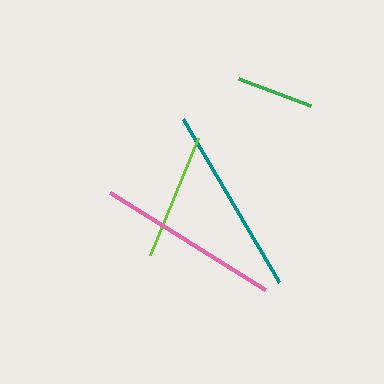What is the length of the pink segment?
The pink segment is approximately 183 pixels long.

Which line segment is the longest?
The teal line is the longest at approximately 190 pixels.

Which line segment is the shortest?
The green line is the shortest at approximately 78 pixels.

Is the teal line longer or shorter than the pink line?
The teal line is longer than the pink line.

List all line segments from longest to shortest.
From longest to shortest: teal, pink, lime, green.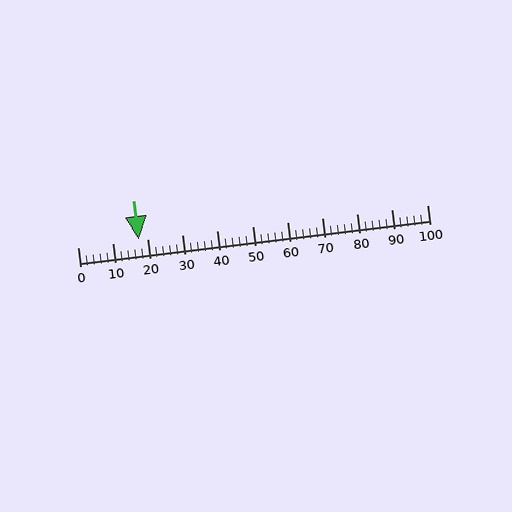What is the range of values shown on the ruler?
The ruler shows values from 0 to 100.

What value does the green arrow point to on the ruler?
The green arrow points to approximately 17.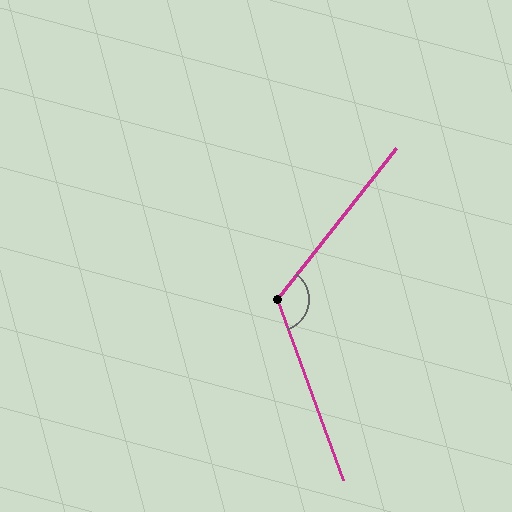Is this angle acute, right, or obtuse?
It is obtuse.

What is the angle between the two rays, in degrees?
Approximately 122 degrees.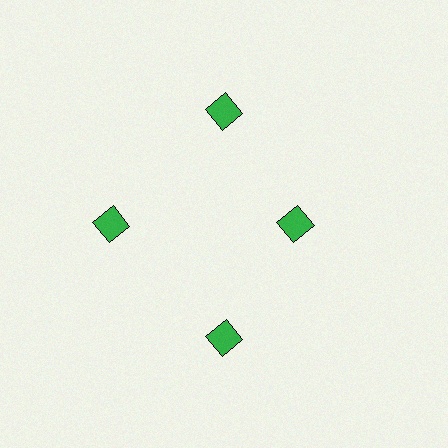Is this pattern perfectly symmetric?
No. The 4 green diamonds are arranged in a ring, but one element near the 3 o'clock position is pulled inward toward the center, breaking the 4-fold rotational symmetry.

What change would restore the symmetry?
The symmetry would be restored by moving it outward, back onto the ring so that all 4 diamonds sit at equal angles and equal distance from the center.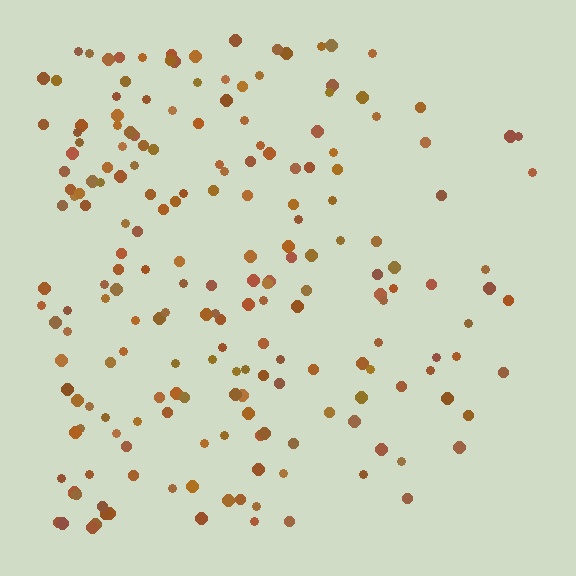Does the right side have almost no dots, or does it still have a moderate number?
Still a moderate number, just noticeably fewer than the left.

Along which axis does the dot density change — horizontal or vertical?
Horizontal.